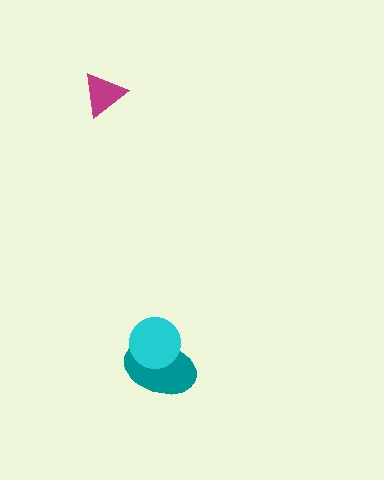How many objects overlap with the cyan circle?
1 object overlaps with the cyan circle.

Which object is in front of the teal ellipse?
The cyan circle is in front of the teal ellipse.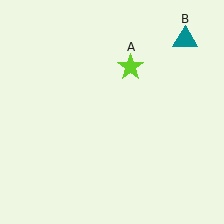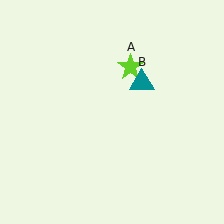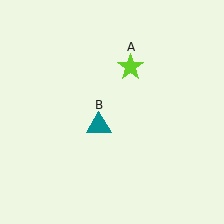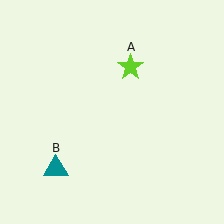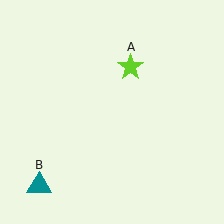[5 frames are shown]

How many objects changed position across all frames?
1 object changed position: teal triangle (object B).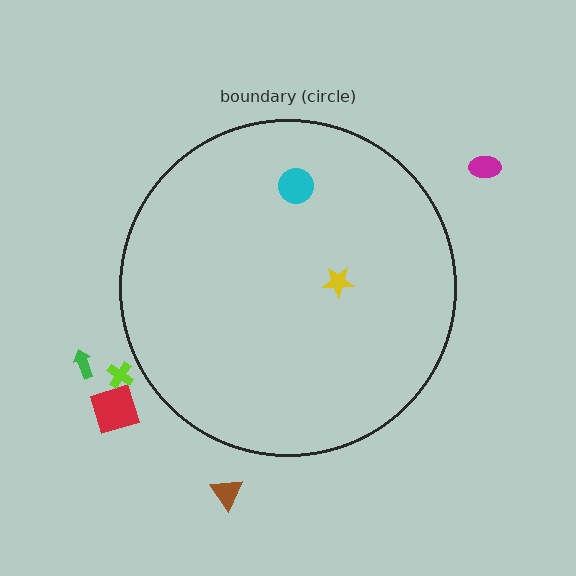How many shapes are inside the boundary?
2 inside, 5 outside.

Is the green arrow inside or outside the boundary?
Outside.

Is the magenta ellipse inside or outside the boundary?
Outside.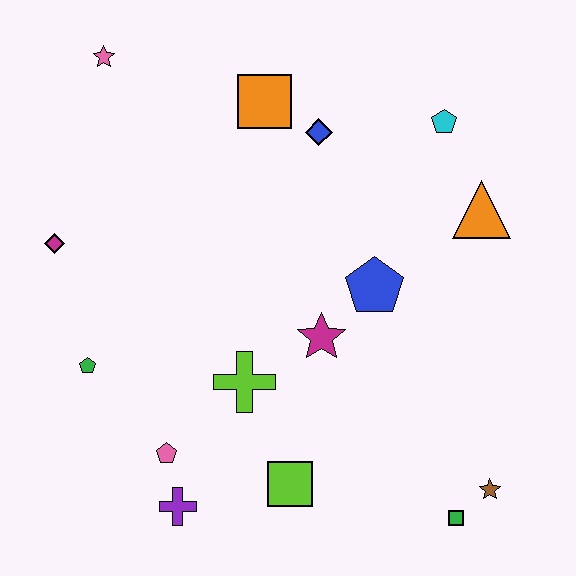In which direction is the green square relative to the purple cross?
The green square is to the right of the purple cross.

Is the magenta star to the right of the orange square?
Yes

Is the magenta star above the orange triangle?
No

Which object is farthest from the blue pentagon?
The pink star is farthest from the blue pentagon.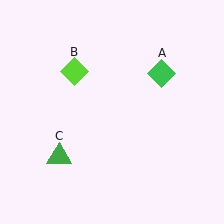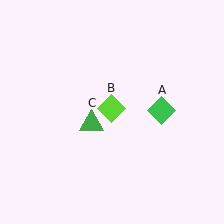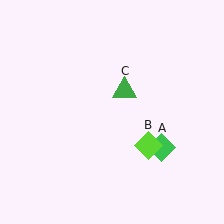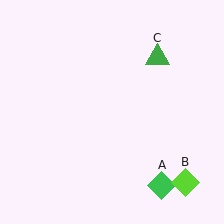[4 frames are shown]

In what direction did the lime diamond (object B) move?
The lime diamond (object B) moved down and to the right.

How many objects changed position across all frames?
3 objects changed position: green diamond (object A), lime diamond (object B), green triangle (object C).